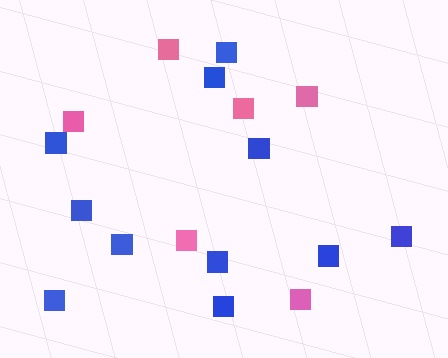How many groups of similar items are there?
There are 2 groups: one group of blue squares (11) and one group of pink squares (6).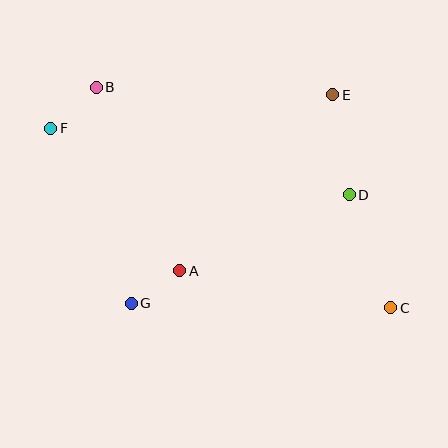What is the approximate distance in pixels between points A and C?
The distance between A and C is approximately 214 pixels.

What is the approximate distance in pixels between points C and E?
The distance between C and E is approximately 221 pixels.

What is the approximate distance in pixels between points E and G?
The distance between E and G is approximately 290 pixels.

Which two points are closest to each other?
Points A and G are closest to each other.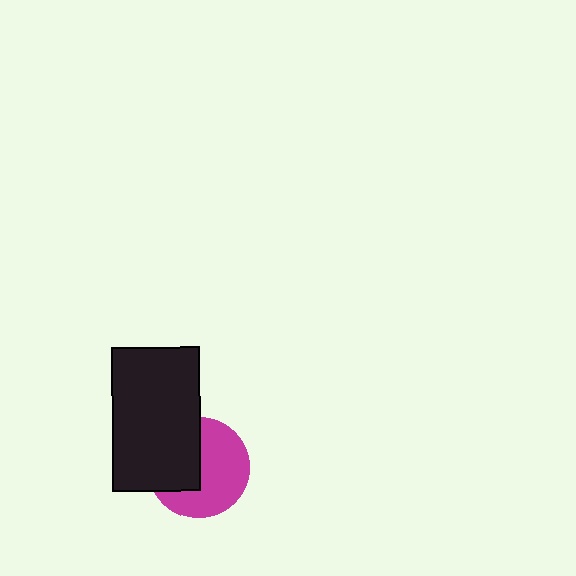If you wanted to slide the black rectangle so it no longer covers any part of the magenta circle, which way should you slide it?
Slide it left — that is the most direct way to separate the two shapes.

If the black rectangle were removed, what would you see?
You would see the complete magenta circle.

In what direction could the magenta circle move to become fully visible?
The magenta circle could move right. That would shift it out from behind the black rectangle entirely.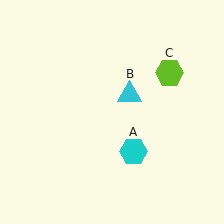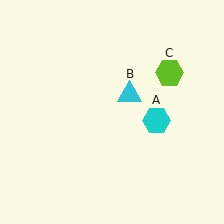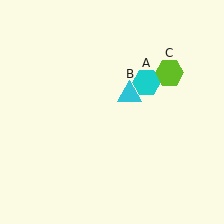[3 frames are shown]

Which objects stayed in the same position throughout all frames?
Cyan triangle (object B) and lime hexagon (object C) remained stationary.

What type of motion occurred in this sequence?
The cyan hexagon (object A) rotated counterclockwise around the center of the scene.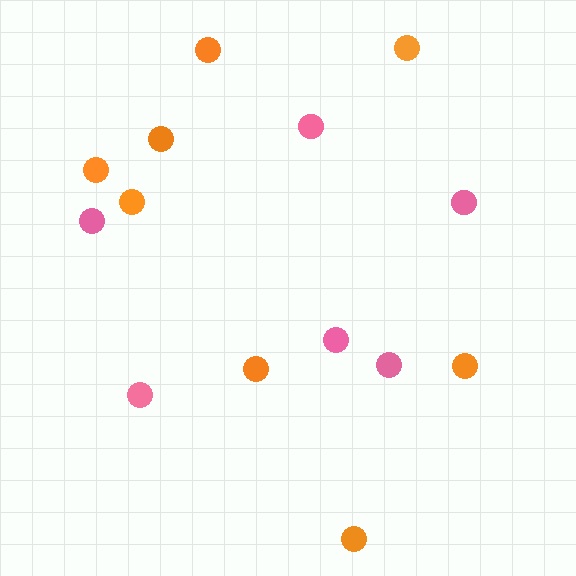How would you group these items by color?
There are 2 groups: one group of pink circles (6) and one group of orange circles (8).